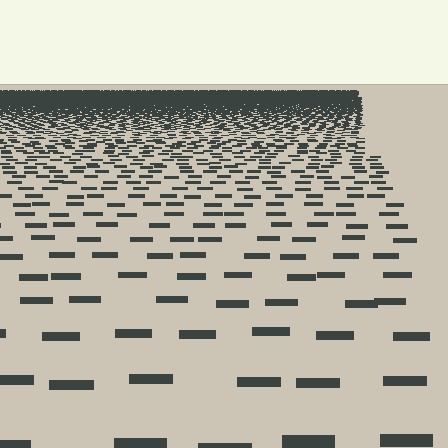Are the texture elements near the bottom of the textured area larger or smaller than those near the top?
Larger. Near the bottom, elements are closer to the viewer and appear at a bigger on-screen size.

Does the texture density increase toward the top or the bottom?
Density increases toward the top.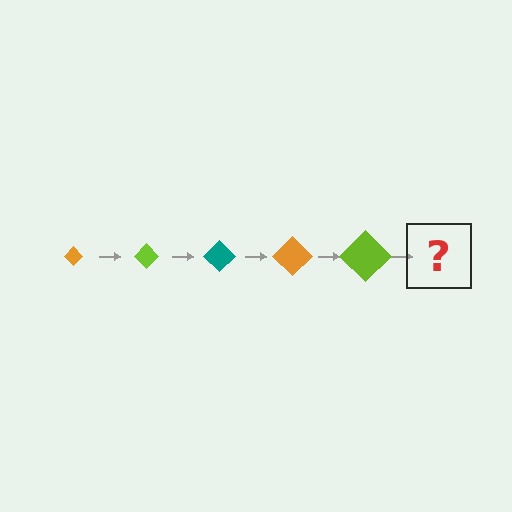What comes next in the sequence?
The next element should be a teal diamond, larger than the previous one.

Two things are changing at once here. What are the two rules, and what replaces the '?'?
The two rules are that the diamond grows larger each step and the color cycles through orange, lime, and teal. The '?' should be a teal diamond, larger than the previous one.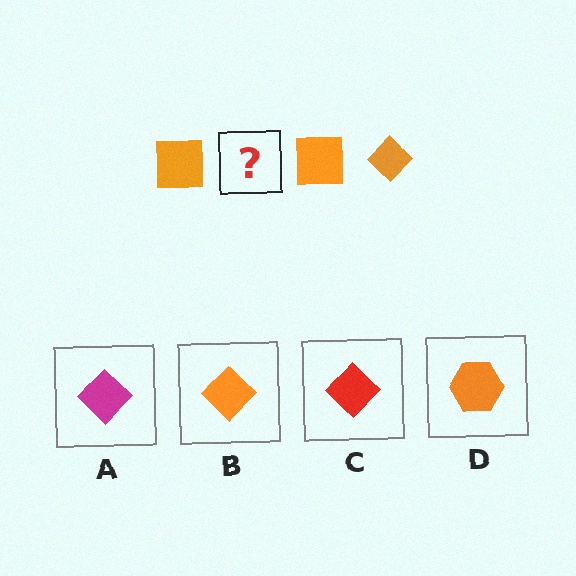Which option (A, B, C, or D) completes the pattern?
B.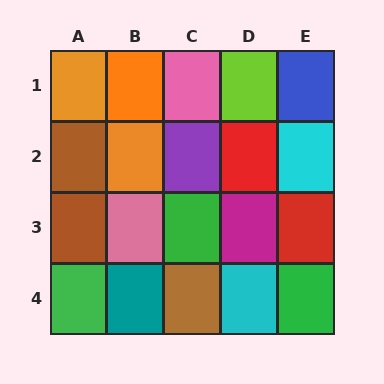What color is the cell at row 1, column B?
Orange.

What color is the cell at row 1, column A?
Orange.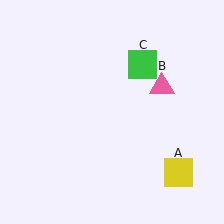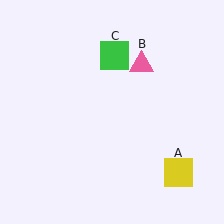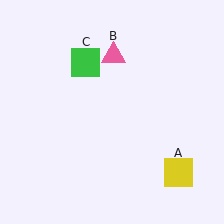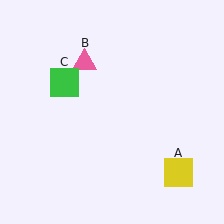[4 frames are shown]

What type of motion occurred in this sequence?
The pink triangle (object B), green square (object C) rotated counterclockwise around the center of the scene.